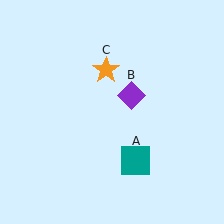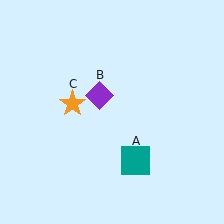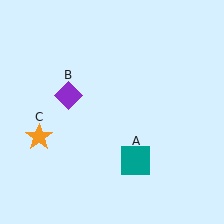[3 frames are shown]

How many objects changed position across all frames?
2 objects changed position: purple diamond (object B), orange star (object C).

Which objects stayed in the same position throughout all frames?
Teal square (object A) remained stationary.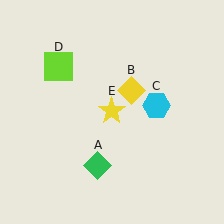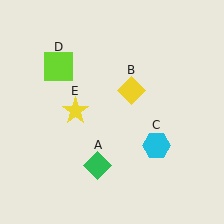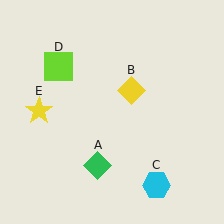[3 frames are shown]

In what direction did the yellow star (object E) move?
The yellow star (object E) moved left.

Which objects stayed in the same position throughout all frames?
Green diamond (object A) and yellow diamond (object B) and lime square (object D) remained stationary.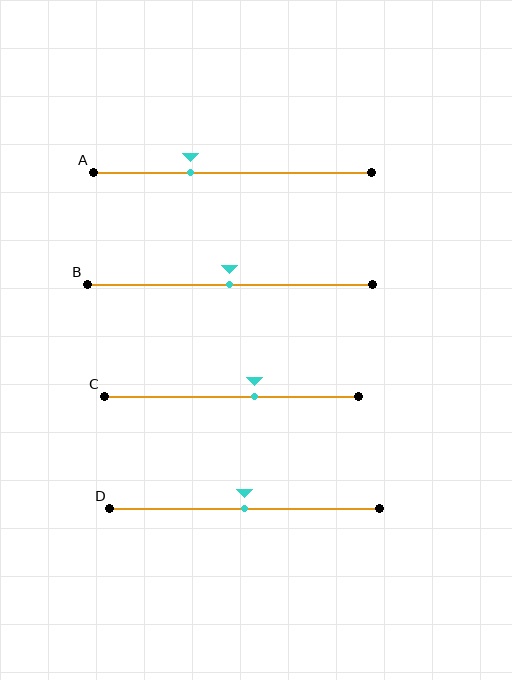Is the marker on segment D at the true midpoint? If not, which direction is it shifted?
Yes, the marker on segment D is at the true midpoint.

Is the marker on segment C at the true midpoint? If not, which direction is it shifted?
No, the marker on segment C is shifted to the right by about 9% of the segment length.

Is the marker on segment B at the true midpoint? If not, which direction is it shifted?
Yes, the marker on segment B is at the true midpoint.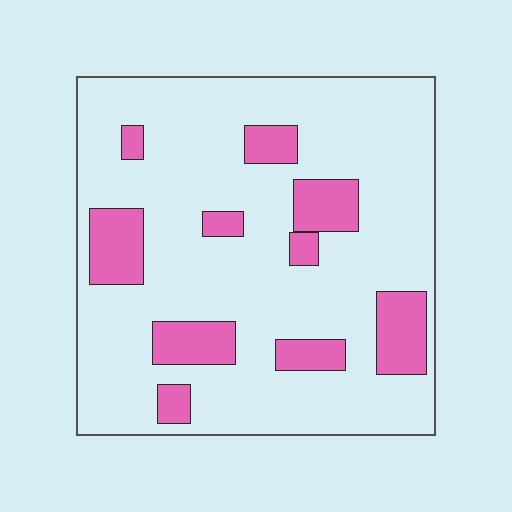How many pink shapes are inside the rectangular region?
10.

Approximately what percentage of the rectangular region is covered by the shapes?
Approximately 20%.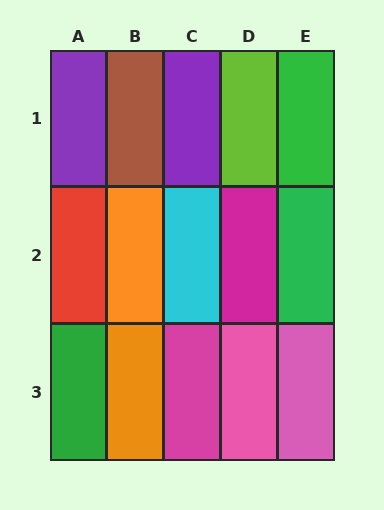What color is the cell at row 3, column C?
Magenta.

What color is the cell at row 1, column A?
Purple.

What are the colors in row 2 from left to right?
Red, orange, cyan, magenta, green.